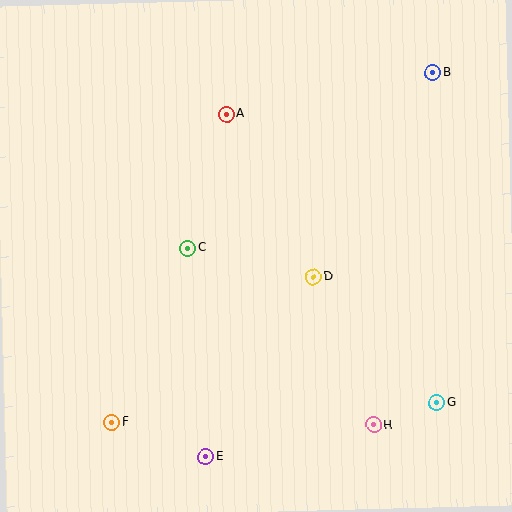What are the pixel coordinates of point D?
Point D is at (313, 277).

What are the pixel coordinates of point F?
Point F is at (112, 422).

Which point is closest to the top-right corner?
Point B is closest to the top-right corner.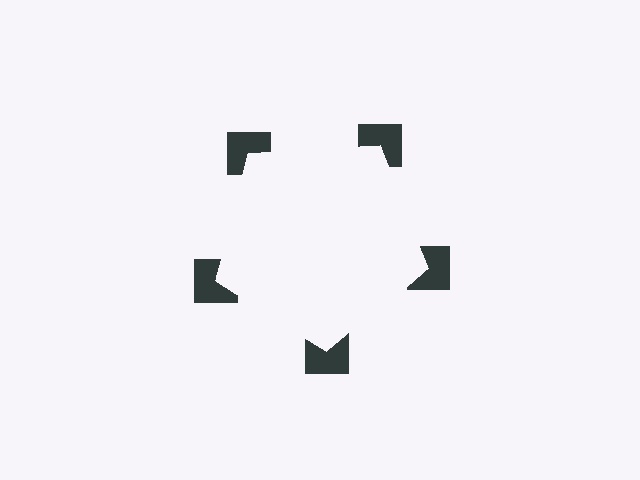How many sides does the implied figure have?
5 sides.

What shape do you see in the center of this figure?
An illusory pentagon — its edges are inferred from the aligned wedge cuts in the notched squares, not physically drawn.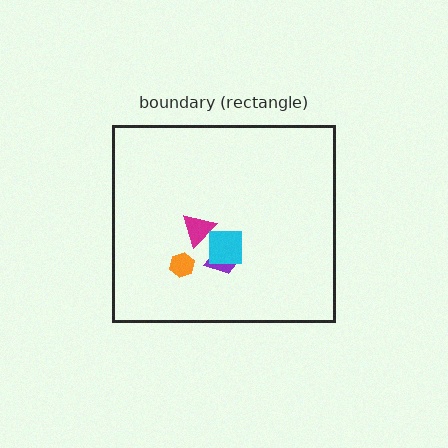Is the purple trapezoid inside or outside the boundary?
Inside.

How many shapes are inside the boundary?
4 inside, 0 outside.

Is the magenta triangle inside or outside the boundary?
Inside.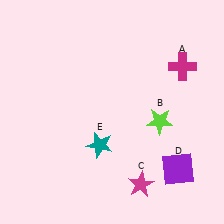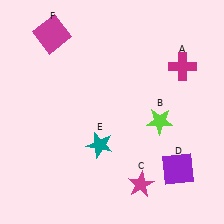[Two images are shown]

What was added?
A magenta square (F) was added in Image 2.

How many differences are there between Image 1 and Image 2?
There is 1 difference between the two images.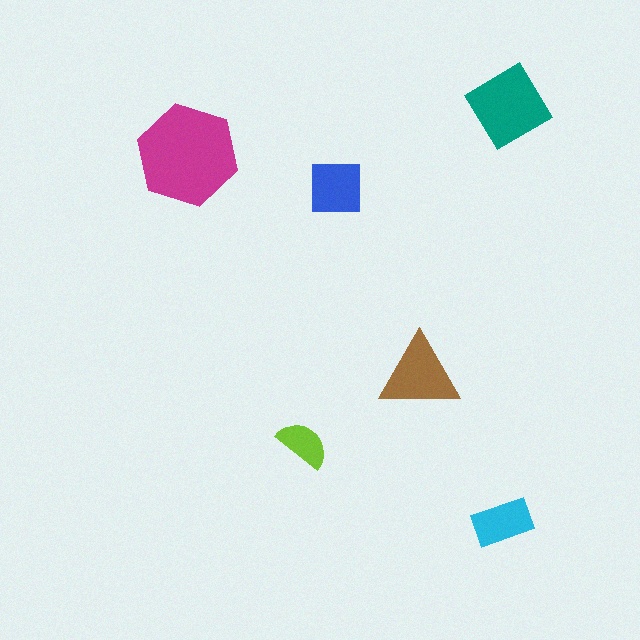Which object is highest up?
The teal diamond is topmost.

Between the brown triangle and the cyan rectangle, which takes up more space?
The brown triangle.